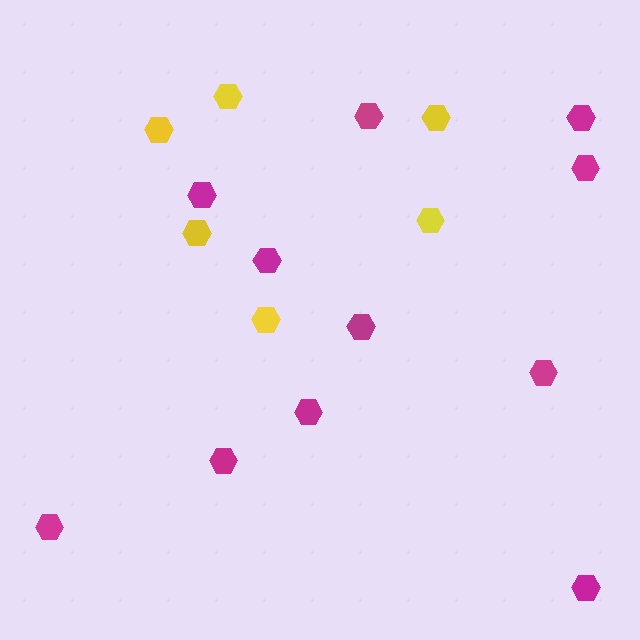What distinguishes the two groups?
There are 2 groups: one group of magenta hexagons (11) and one group of yellow hexagons (6).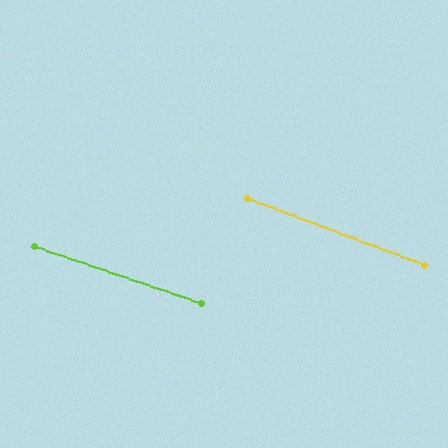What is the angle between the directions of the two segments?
Approximately 2 degrees.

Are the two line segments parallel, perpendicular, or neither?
Parallel — their directions differ by only 1.5°.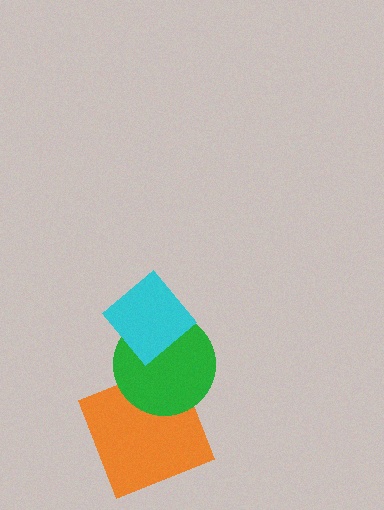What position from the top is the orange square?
The orange square is 3rd from the top.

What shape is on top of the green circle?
The cyan diamond is on top of the green circle.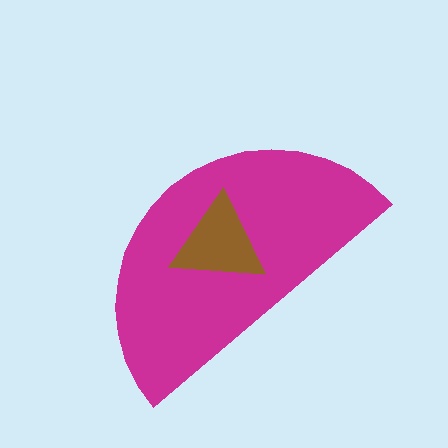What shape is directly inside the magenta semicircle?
The brown triangle.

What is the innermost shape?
The brown triangle.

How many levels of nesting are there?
2.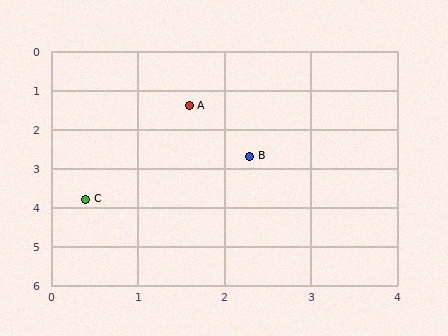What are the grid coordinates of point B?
Point B is at approximately (2.3, 2.7).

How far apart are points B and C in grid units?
Points B and C are about 2.2 grid units apart.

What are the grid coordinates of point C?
Point C is at approximately (0.4, 3.8).